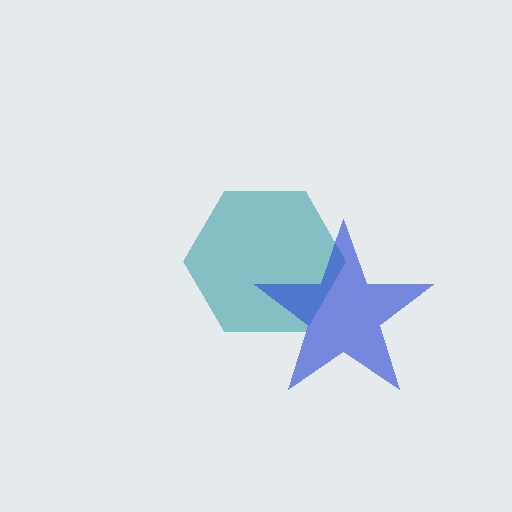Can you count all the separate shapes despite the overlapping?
Yes, there are 2 separate shapes.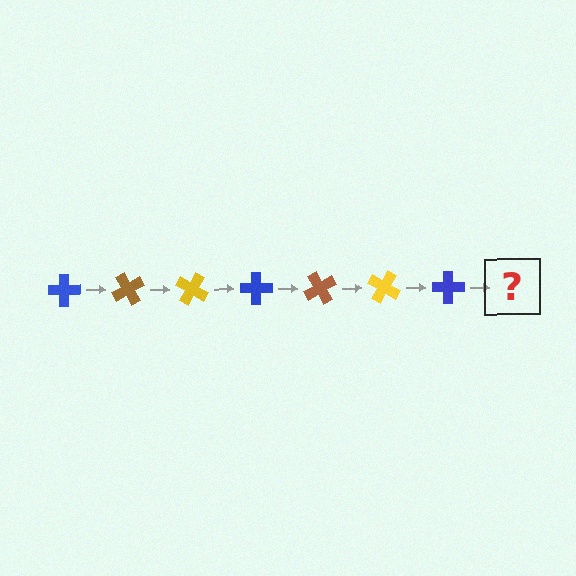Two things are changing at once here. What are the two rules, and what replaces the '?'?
The two rules are that it rotates 60 degrees each step and the color cycles through blue, brown, and yellow. The '?' should be a brown cross, rotated 420 degrees from the start.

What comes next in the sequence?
The next element should be a brown cross, rotated 420 degrees from the start.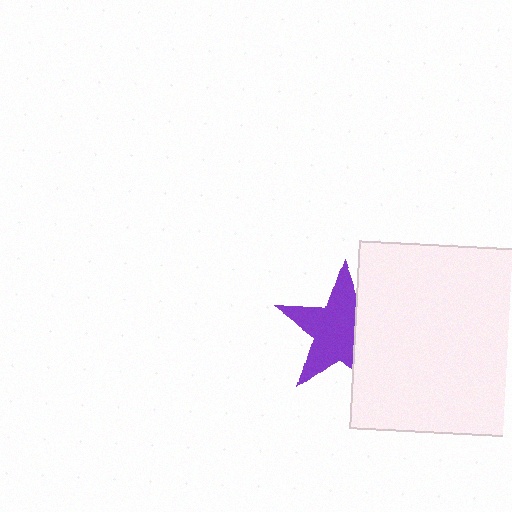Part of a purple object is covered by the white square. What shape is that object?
It is a star.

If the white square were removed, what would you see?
You would see the complete purple star.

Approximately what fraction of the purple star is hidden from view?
Roughly 33% of the purple star is hidden behind the white square.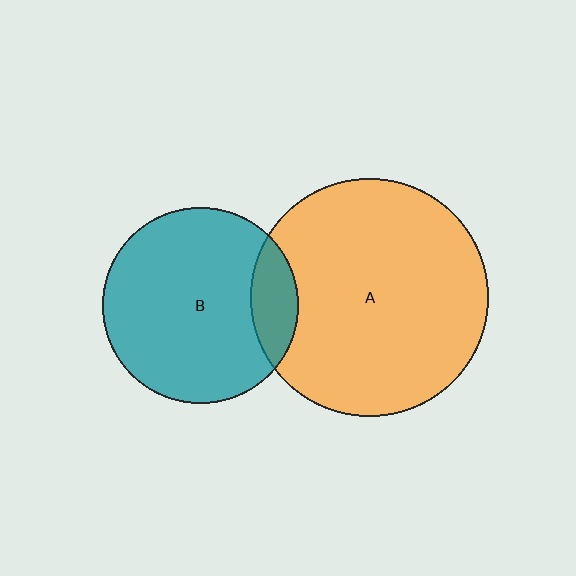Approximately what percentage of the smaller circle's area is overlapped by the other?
Approximately 15%.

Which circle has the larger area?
Circle A (orange).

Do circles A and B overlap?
Yes.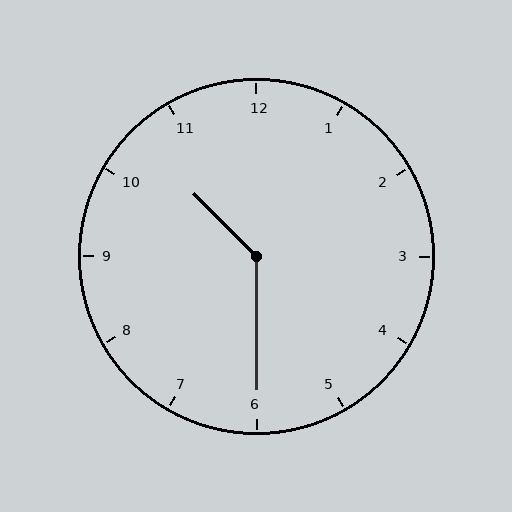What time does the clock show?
10:30.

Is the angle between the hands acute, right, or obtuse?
It is obtuse.